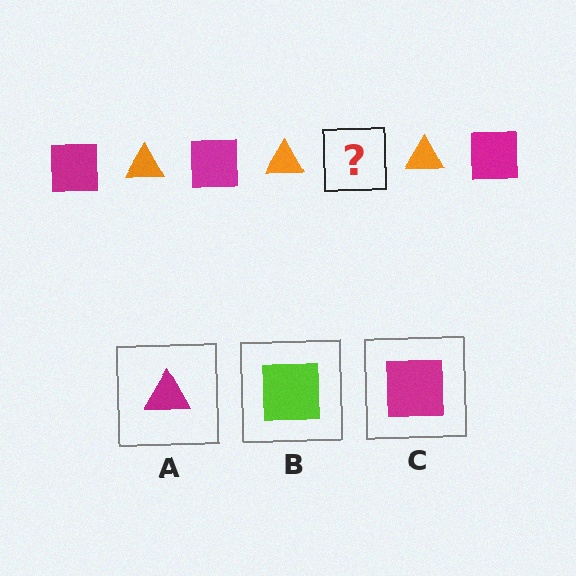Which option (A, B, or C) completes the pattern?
C.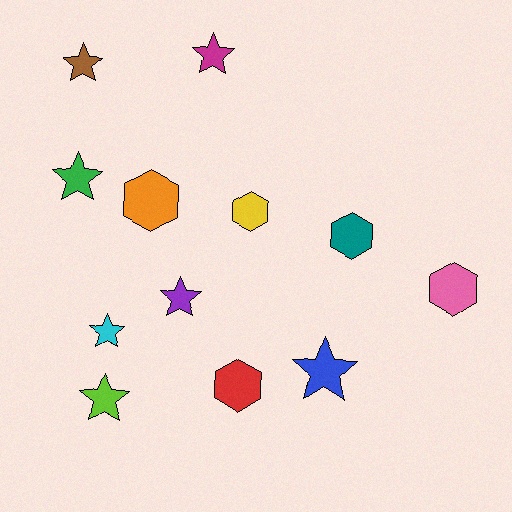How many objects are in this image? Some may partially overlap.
There are 12 objects.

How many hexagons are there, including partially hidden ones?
There are 5 hexagons.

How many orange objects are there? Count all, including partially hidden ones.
There is 1 orange object.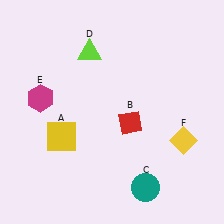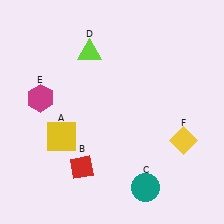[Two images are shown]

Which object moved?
The red diamond (B) moved left.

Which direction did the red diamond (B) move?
The red diamond (B) moved left.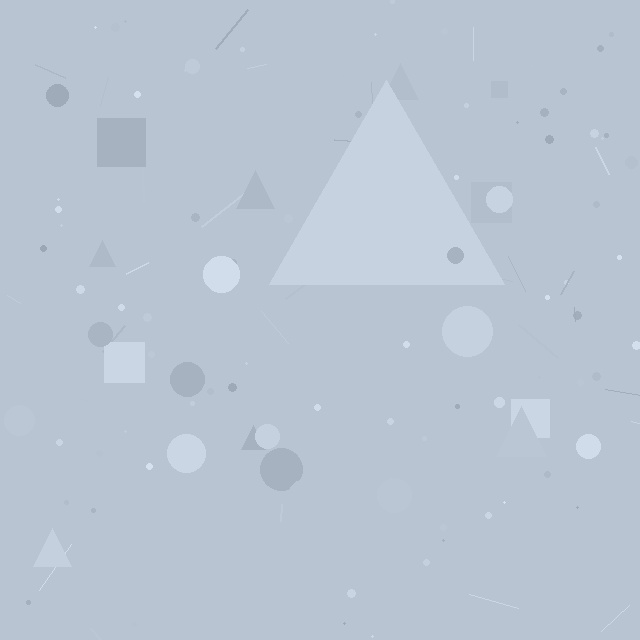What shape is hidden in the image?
A triangle is hidden in the image.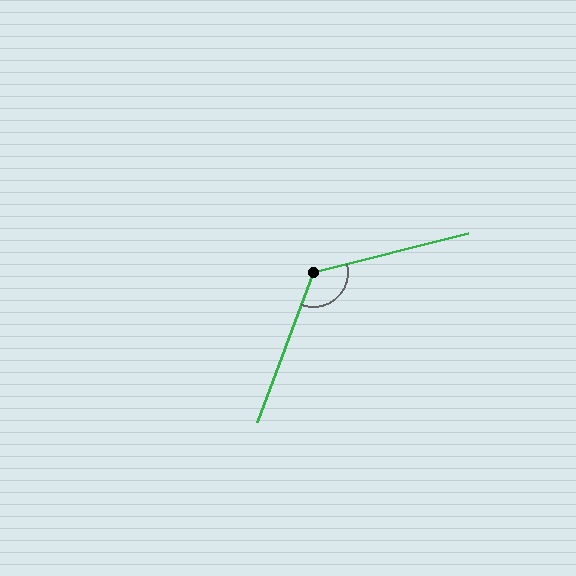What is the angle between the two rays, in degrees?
Approximately 124 degrees.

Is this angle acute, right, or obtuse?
It is obtuse.